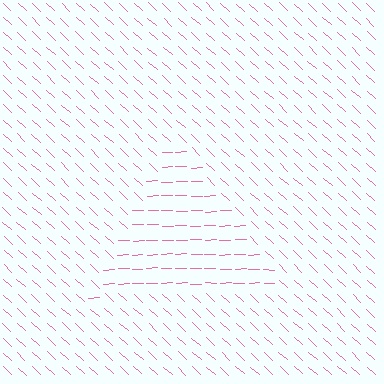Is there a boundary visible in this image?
Yes, there is a texture boundary formed by a change in line orientation.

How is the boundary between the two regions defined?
The boundary is defined purely by a change in line orientation (approximately 45 degrees difference). All lines are the same color and thickness.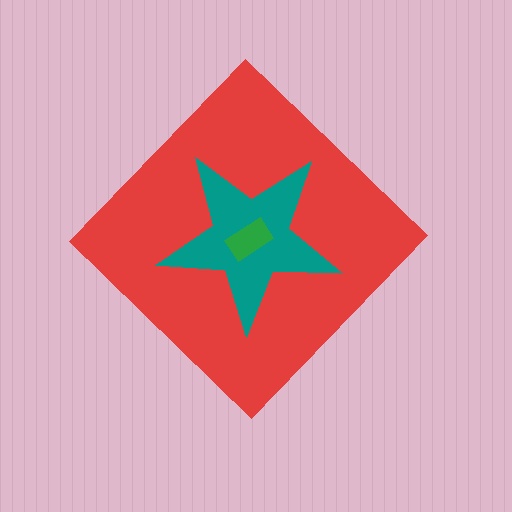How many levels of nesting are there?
3.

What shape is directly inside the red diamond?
The teal star.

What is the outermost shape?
The red diamond.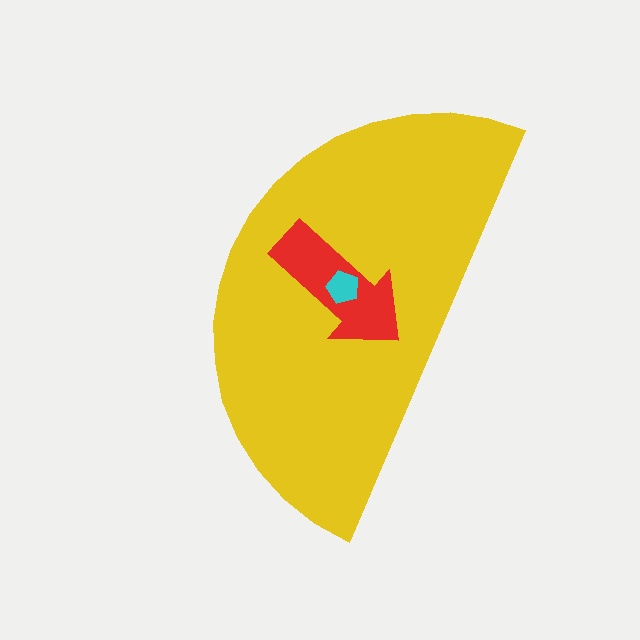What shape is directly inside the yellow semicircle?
The red arrow.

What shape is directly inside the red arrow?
The cyan pentagon.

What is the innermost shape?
The cyan pentagon.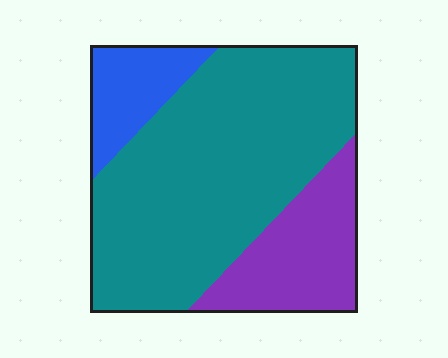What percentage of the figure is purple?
Purple covers roughly 20% of the figure.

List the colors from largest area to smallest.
From largest to smallest: teal, purple, blue.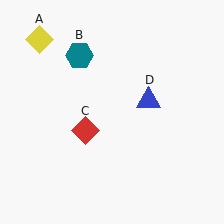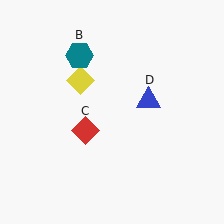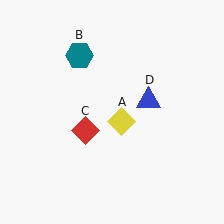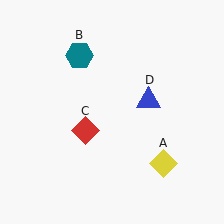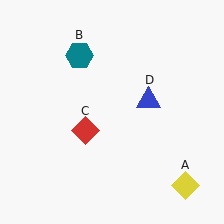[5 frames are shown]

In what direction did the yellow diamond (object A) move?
The yellow diamond (object A) moved down and to the right.